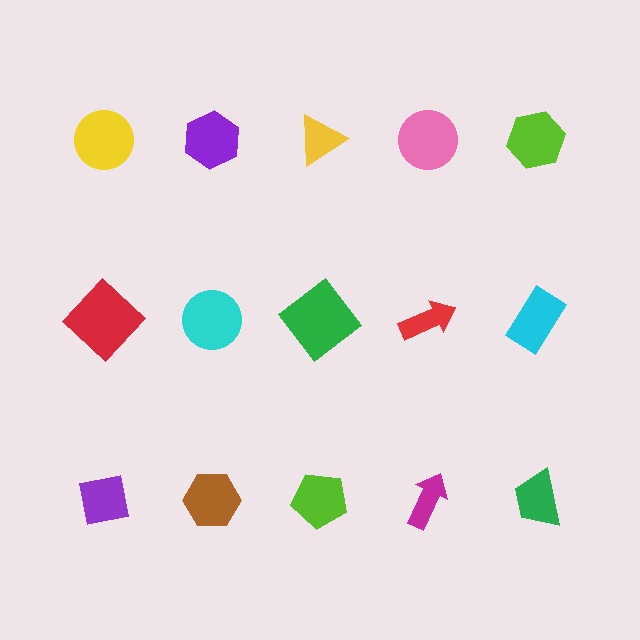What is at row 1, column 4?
A pink circle.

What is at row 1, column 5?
A lime hexagon.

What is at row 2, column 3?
A green diamond.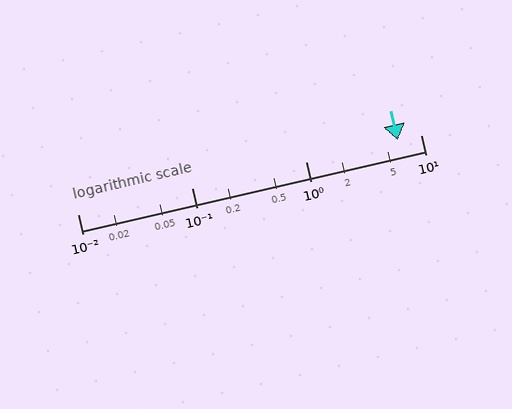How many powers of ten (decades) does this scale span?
The scale spans 3 decades, from 0.01 to 10.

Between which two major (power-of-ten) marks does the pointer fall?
The pointer is between 1 and 10.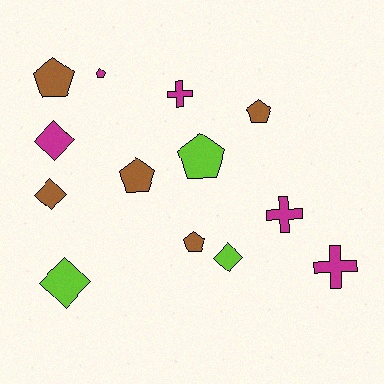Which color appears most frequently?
Brown, with 5 objects.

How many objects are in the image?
There are 13 objects.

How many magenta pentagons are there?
There is 1 magenta pentagon.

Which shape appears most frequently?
Pentagon, with 6 objects.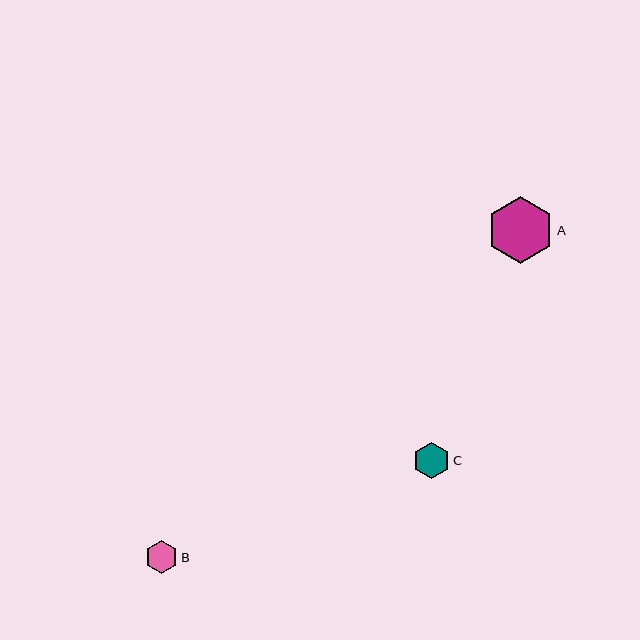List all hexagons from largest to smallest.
From largest to smallest: A, C, B.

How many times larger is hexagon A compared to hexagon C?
Hexagon A is approximately 1.8 times the size of hexagon C.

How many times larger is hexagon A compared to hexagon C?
Hexagon A is approximately 1.8 times the size of hexagon C.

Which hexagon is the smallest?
Hexagon B is the smallest with a size of approximately 33 pixels.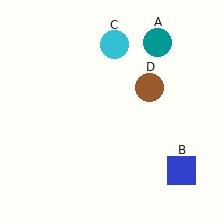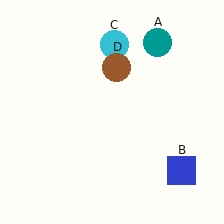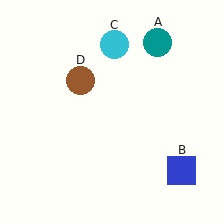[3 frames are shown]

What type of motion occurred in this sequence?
The brown circle (object D) rotated counterclockwise around the center of the scene.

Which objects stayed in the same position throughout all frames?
Teal circle (object A) and blue square (object B) and cyan circle (object C) remained stationary.